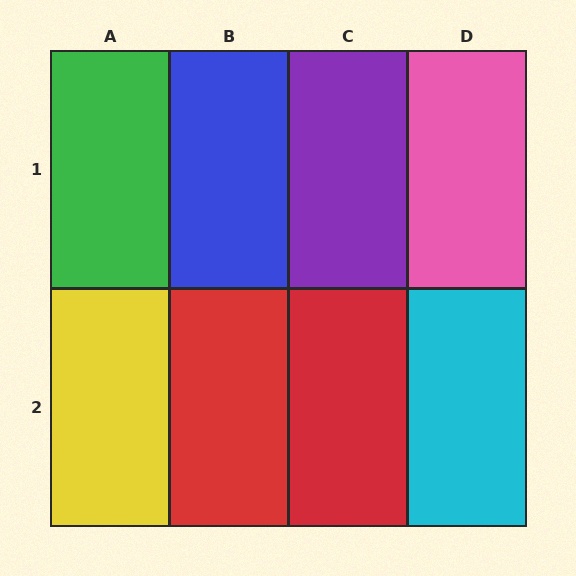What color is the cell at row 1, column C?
Purple.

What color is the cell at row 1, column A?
Green.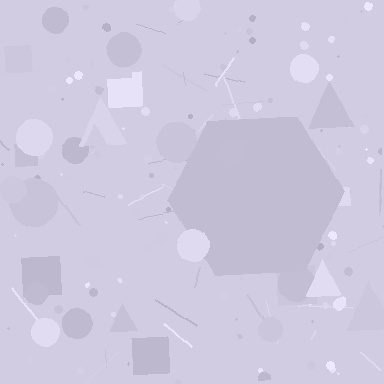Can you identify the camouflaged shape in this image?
The camouflaged shape is a hexagon.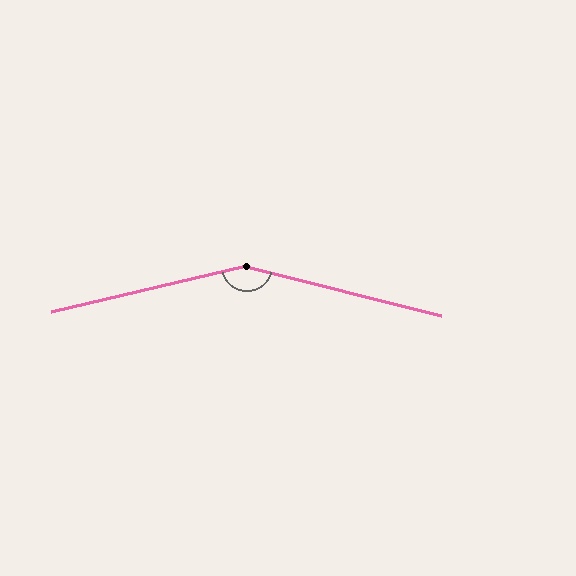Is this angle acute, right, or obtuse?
It is obtuse.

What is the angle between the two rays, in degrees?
Approximately 153 degrees.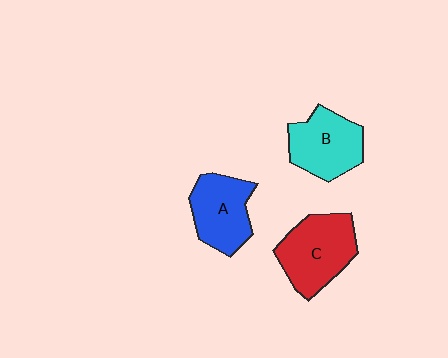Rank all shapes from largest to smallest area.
From largest to smallest: C (red), B (cyan), A (blue).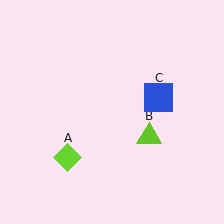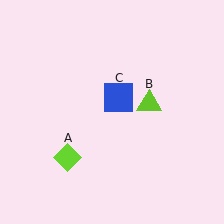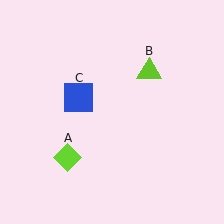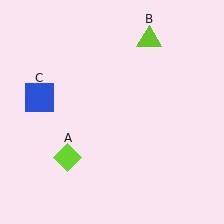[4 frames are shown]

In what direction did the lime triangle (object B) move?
The lime triangle (object B) moved up.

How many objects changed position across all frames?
2 objects changed position: lime triangle (object B), blue square (object C).